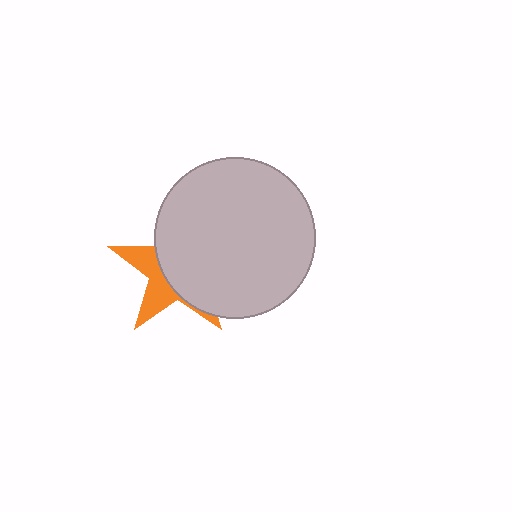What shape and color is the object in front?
The object in front is a light gray circle.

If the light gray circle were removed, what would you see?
You would see the complete orange star.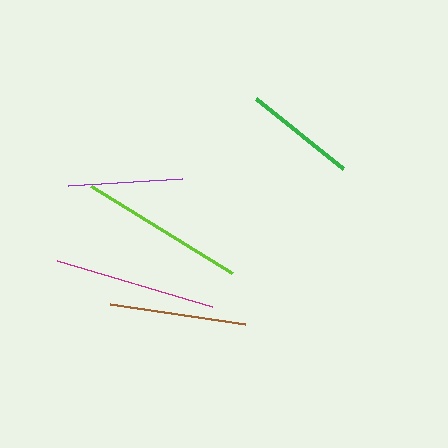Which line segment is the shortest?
The green line is the shortest at approximately 111 pixels.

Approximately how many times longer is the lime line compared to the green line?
The lime line is approximately 1.5 times the length of the green line.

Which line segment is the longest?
The lime line is the longest at approximately 166 pixels.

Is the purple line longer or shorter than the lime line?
The lime line is longer than the purple line.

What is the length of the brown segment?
The brown segment is approximately 137 pixels long.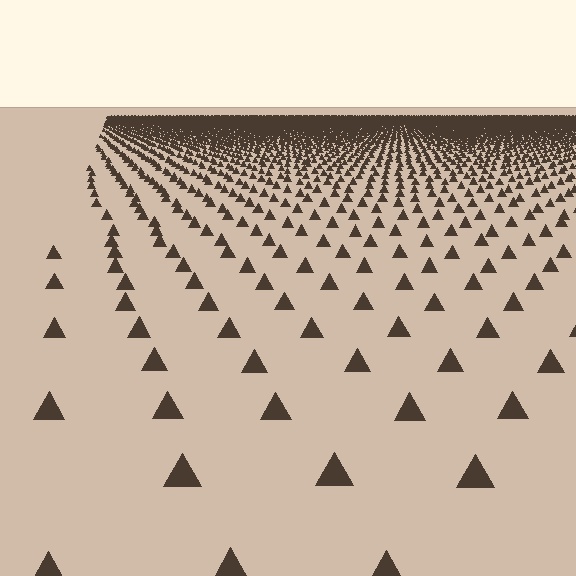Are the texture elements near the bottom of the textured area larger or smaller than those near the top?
Larger. Near the bottom, elements are closer to the viewer and appear at a bigger on-screen size.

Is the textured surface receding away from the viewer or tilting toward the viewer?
The surface is receding away from the viewer. Texture elements get smaller and denser toward the top.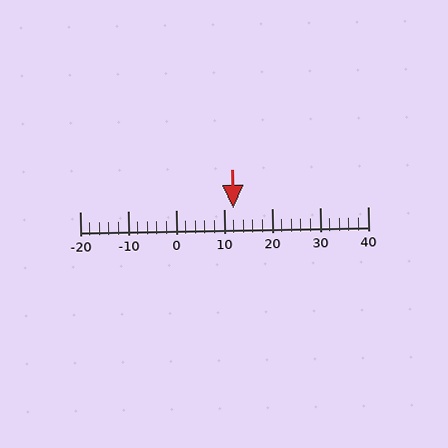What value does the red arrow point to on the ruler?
The red arrow points to approximately 12.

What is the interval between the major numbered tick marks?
The major tick marks are spaced 10 units apart.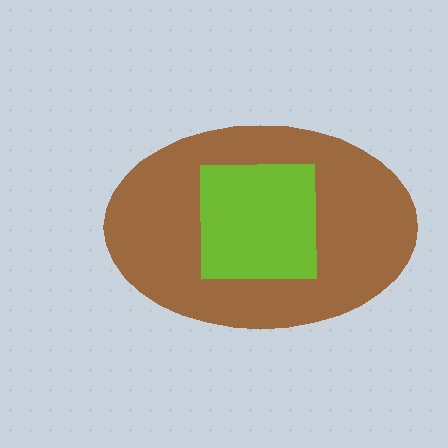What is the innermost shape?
The lime square.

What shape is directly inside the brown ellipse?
The lime square.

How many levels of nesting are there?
2.